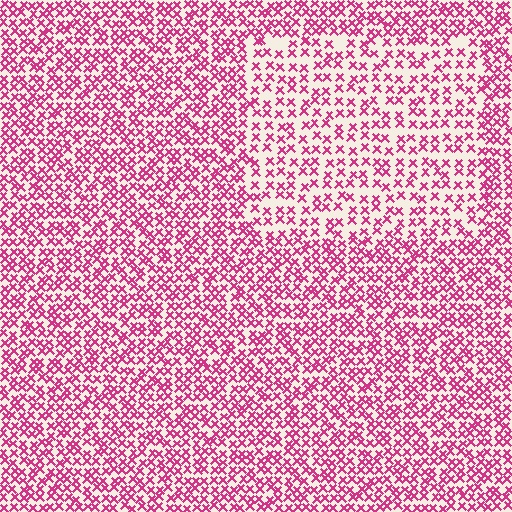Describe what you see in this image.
The image contains small magenta elements arranged at two different densities. A rectangle-shaped region is visible where the elements are less densely packed than the surrounding area.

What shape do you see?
I see a rectangle.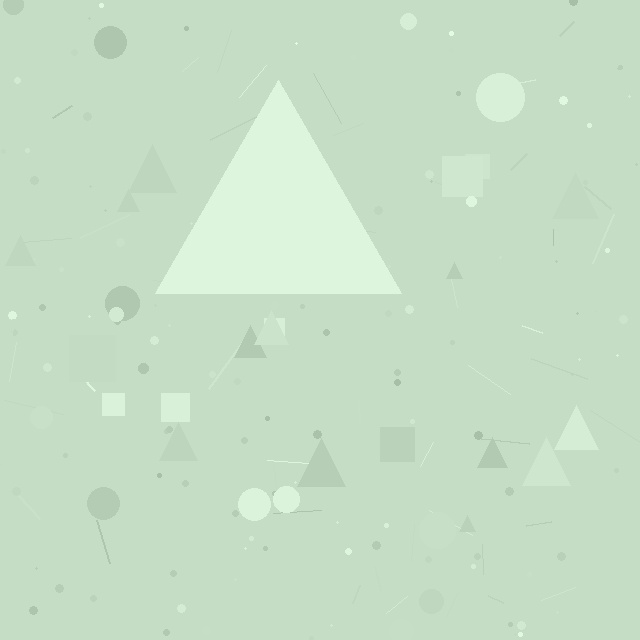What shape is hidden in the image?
A triangle is hidden in the image.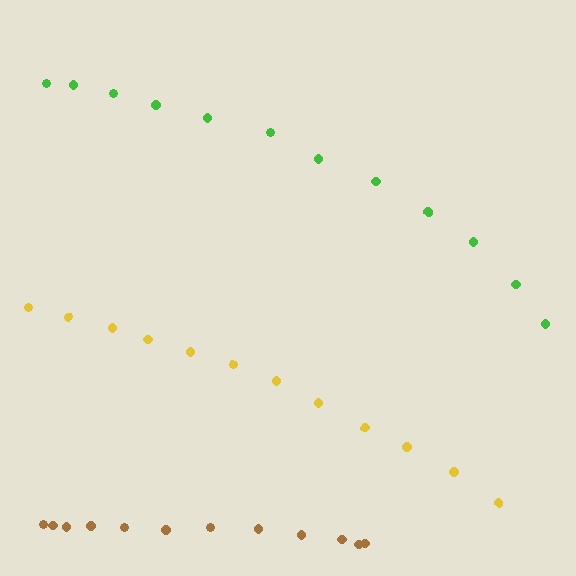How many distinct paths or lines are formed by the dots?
There are 3 distinct paths.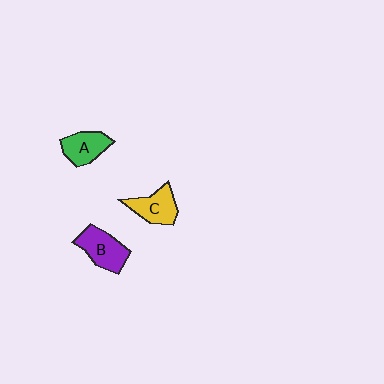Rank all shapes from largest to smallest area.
From largest to smallest: B (purple), C (yellow), A (green).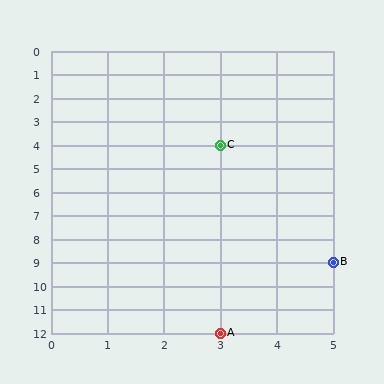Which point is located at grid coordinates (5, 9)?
Point B is at (5, 9).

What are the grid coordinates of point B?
Point B is at grid coordinates (5, 9).